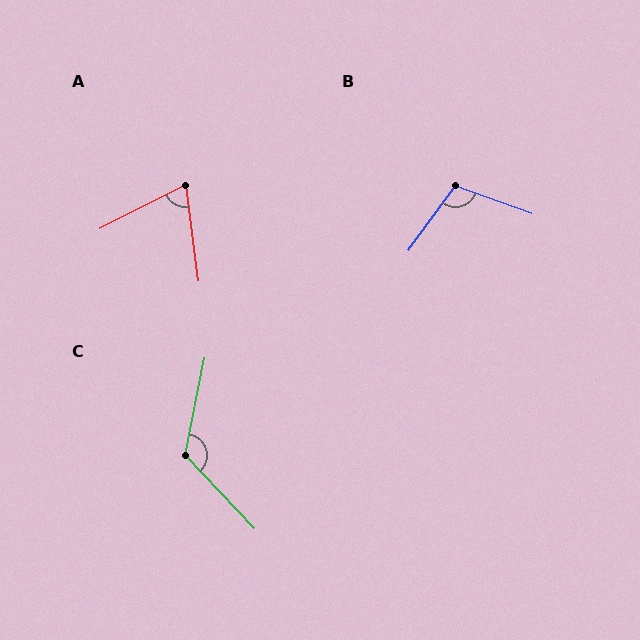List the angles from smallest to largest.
A (71°), B (107°), C (125°).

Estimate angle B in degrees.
Approximately 107 degrees.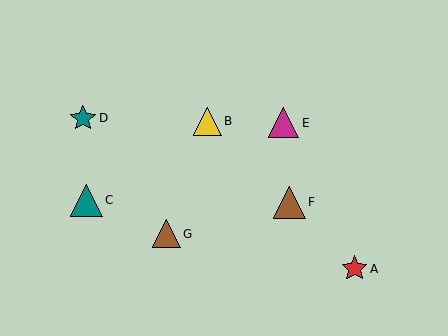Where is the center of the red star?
The center of the red star is at (355, 269).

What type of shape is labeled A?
Shape A is a red star.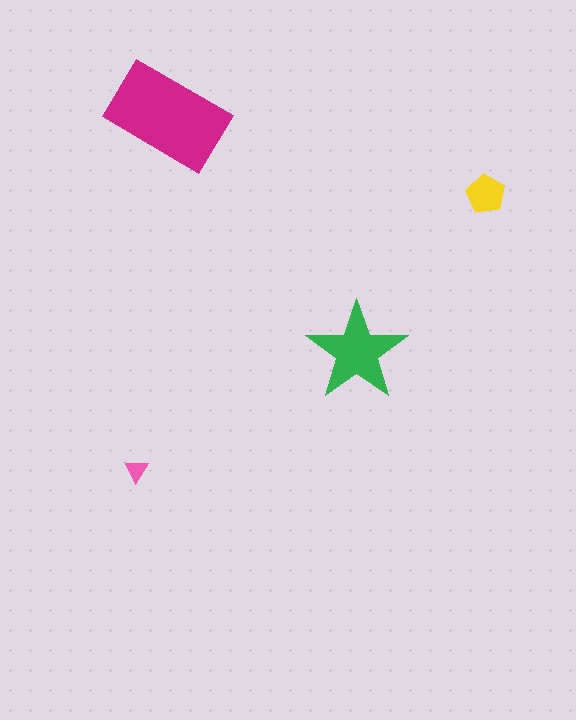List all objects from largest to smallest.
The magenta rectangle, the green star, the yellow pentagon, the pink triangle.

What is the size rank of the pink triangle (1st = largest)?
4th.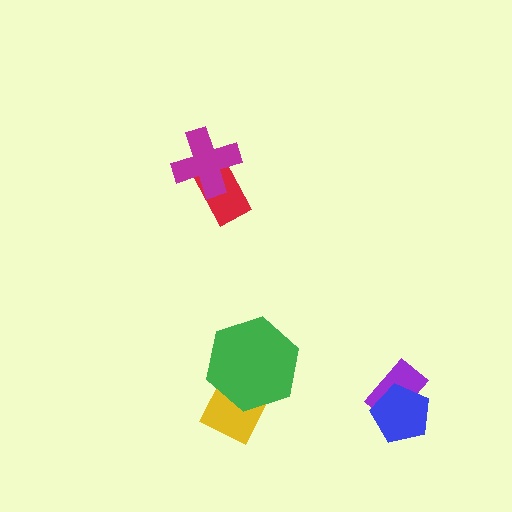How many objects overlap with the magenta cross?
1 object overlaps with the magenta cross.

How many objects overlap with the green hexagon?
1 object overlaps with the green hexagon.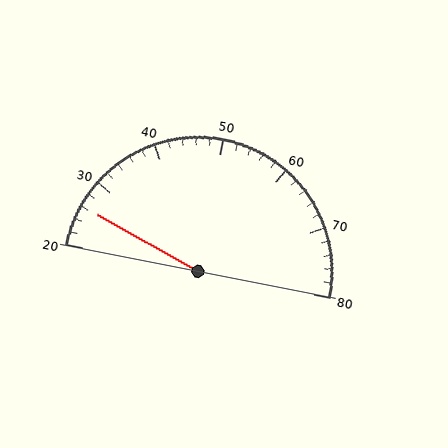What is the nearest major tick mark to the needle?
The nearest major tick mark is 30.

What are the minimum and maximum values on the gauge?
The gauge ranges from 20 to 80.